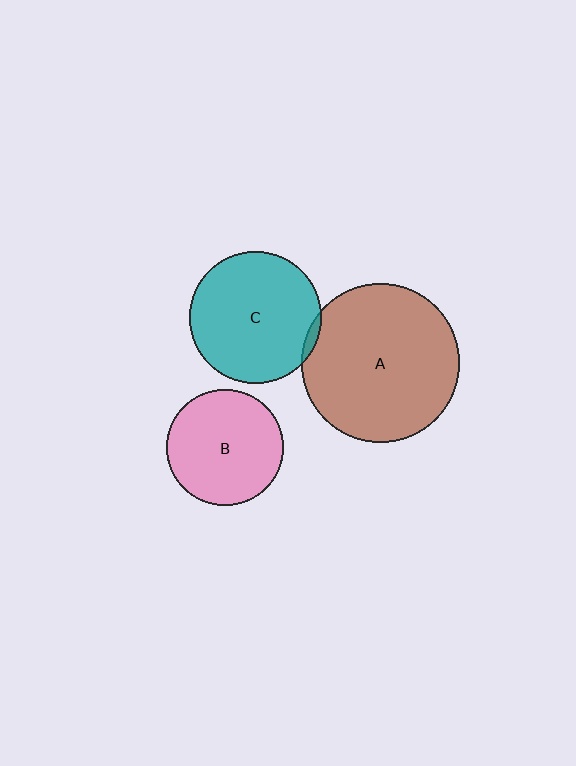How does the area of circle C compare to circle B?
Approximately 1.3 times.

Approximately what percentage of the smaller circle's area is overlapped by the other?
Approximately 5%.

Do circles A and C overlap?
Yes.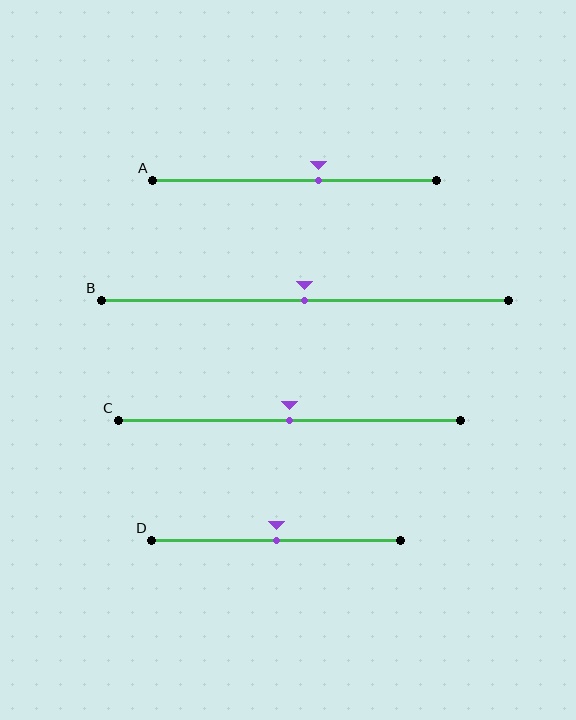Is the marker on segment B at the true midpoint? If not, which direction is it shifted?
Yes, the marker on segment B is at the true midpoint.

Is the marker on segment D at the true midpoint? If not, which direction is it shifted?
Yes, the marker on segment D is at the true midpoint.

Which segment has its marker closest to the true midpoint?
Segment B has its marker closest to the true midpoint.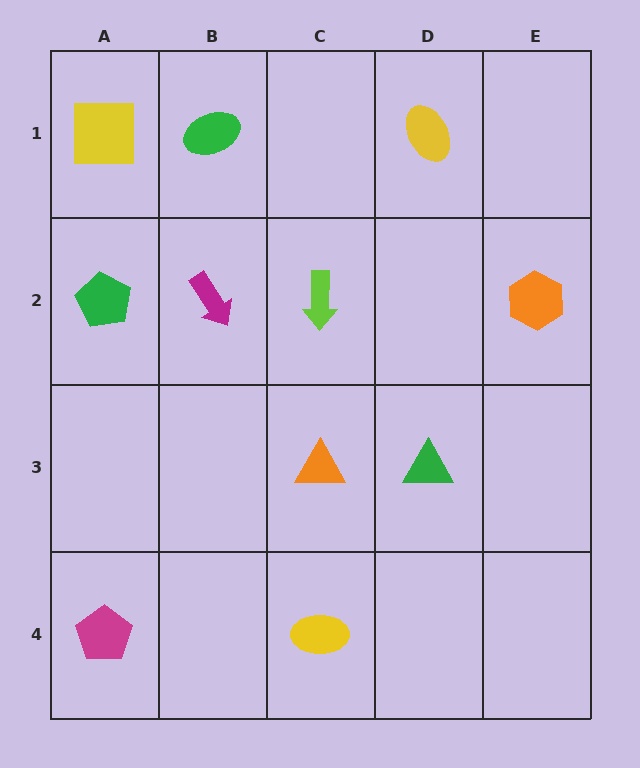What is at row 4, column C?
A yellow ellipse.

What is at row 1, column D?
A yellow ellipse.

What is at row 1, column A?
A yellow square.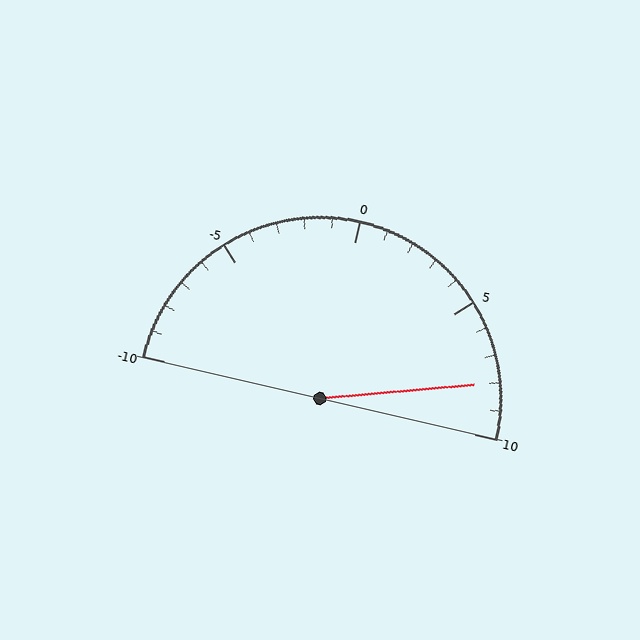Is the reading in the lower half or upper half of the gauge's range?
The reading is in the upper half of the range (-10 to 10).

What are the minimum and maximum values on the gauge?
The gauge ranges from -10 to 10.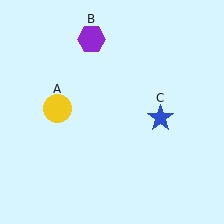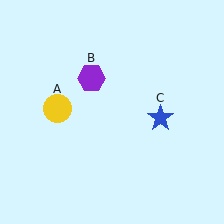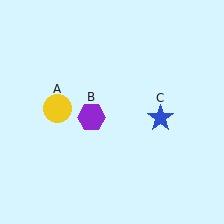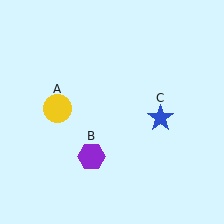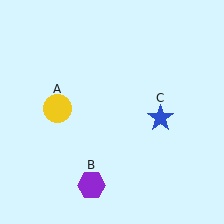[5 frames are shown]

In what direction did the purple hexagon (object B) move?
The purple hexagon (object B) moved down.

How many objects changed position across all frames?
1 object changed position: purple hexagon (object B).